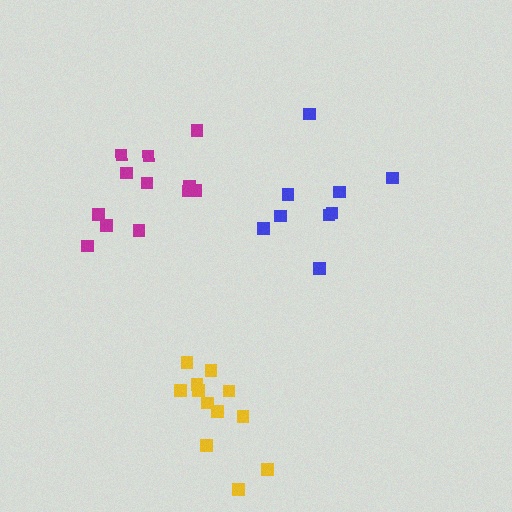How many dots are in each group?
Group 1: 9 dots, Group 2: 12 dots, Group 3: 12 dots (33 total).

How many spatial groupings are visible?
There are 3 spatial groupings.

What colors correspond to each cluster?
The clusters are colored: blue, magenta, yellow.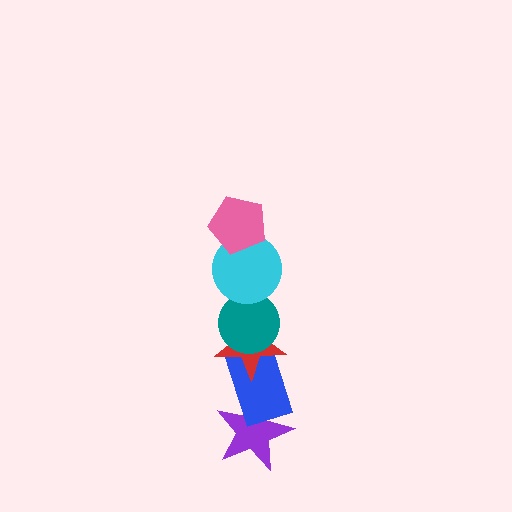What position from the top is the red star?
The red star is 4th from the top.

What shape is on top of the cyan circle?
The pink pentagon is on top of the cyan circle.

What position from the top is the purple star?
The purple star is 6th from the top.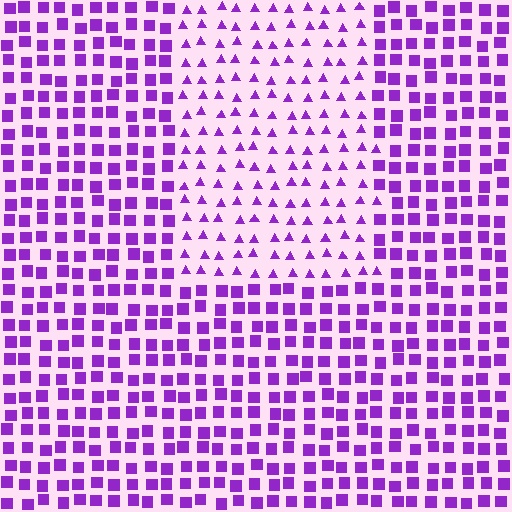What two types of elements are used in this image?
The image uses triangles inside the rectangle region and squares outside it.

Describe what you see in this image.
The image is filled with small purple elements arranged in a uniform grid. A rectangle-shaped region contains triangles, while the surrounding area contains squares. The boundary is defined purely by the change in element shape.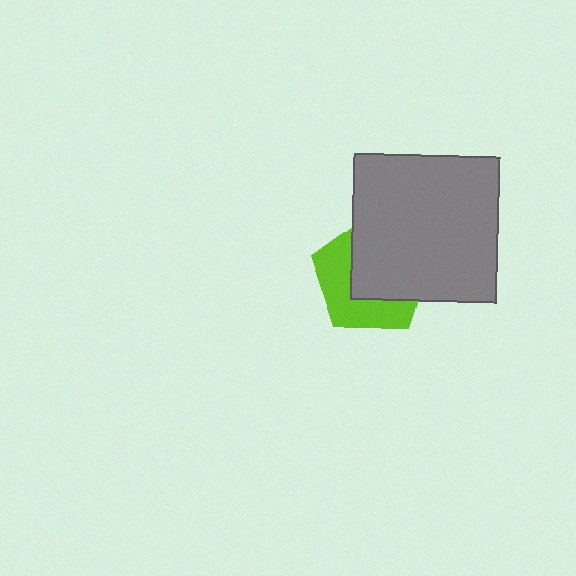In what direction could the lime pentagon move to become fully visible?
The lime pentagon could move toward the lower-left. That would shift it out from behind the gray square entirely.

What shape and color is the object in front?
The object in front is a gray square.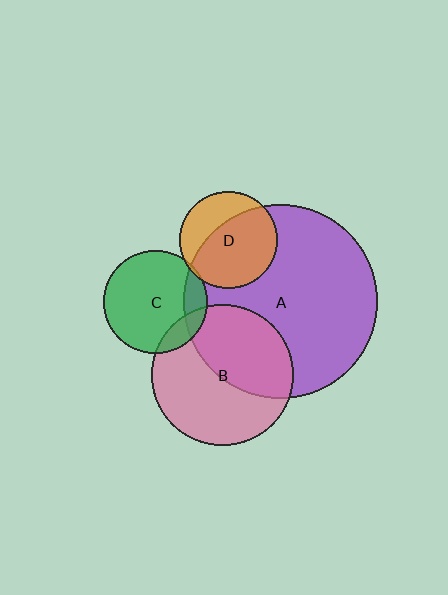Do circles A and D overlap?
Yes.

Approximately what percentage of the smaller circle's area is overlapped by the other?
Approximately 65%.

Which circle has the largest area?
Circle A (purple).